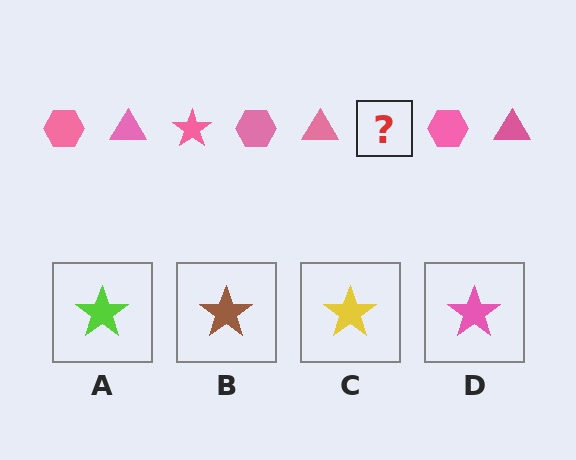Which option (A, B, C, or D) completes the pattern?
D.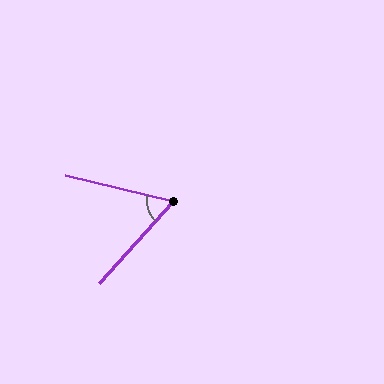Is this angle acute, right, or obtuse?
It is acute.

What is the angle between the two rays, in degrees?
Approximately 62 degrees.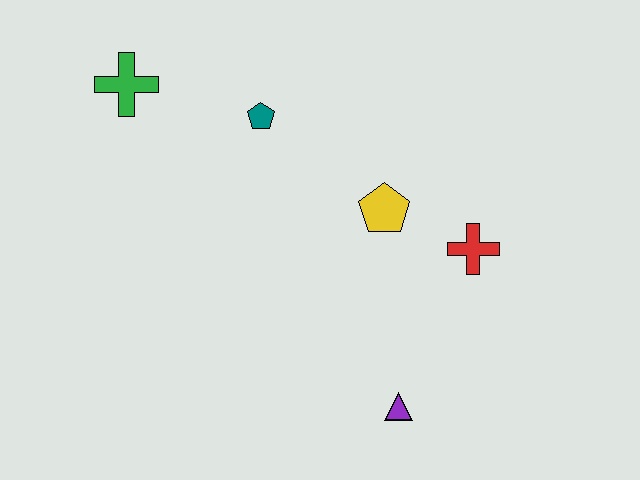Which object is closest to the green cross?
The teal pentagon is closest to the green cross.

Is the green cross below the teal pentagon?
No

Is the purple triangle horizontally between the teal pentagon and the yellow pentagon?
No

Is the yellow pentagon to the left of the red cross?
Yes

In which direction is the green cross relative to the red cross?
The green cross is to the left of the red cross.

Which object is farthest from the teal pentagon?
The purple triangle is farthest from the teal pentagon.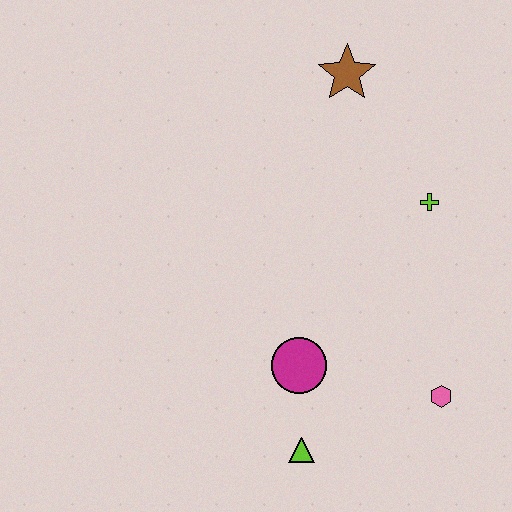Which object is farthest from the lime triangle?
The brown star is farthest from the lime triangle.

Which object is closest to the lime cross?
The brown star is closest to the lime cross.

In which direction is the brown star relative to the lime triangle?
The brown star is above the lime triangle.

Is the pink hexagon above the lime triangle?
Yes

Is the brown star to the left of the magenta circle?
No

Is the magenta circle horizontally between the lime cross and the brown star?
No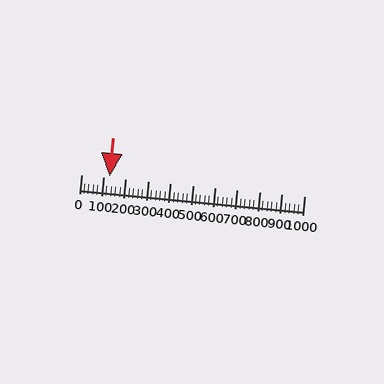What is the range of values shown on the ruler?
The ruler shows values from 0 to 1000.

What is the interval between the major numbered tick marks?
The major tick marks are spaced 100 units apart.